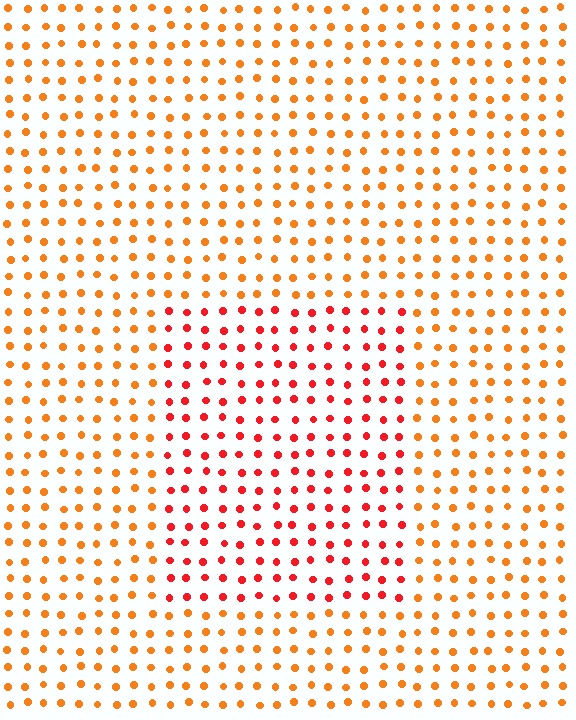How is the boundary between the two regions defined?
The boundary is defined purely by a slight shift in hue (about 31 degrees). Spacing, size, and orientation are identical on both sides.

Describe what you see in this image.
The image is filled with small orange elements in a uniform arrangement. A rectangle-shaped region is visible where the elements are tinted to a slightly different hue, forming a subtle color boundary.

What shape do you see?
I see a rectangle.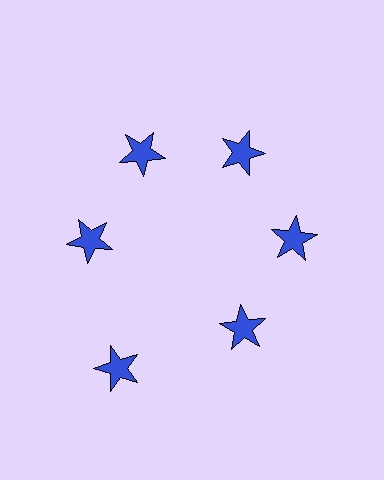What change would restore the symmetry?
The symmetry would be restored by moving it inward, back onto the ring so that all 6 stars sit at equal angles and equal distance from the center.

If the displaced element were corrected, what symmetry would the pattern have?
It would have 6-fold rotational symmetry — the pattern would map onto itself every 60 degrees.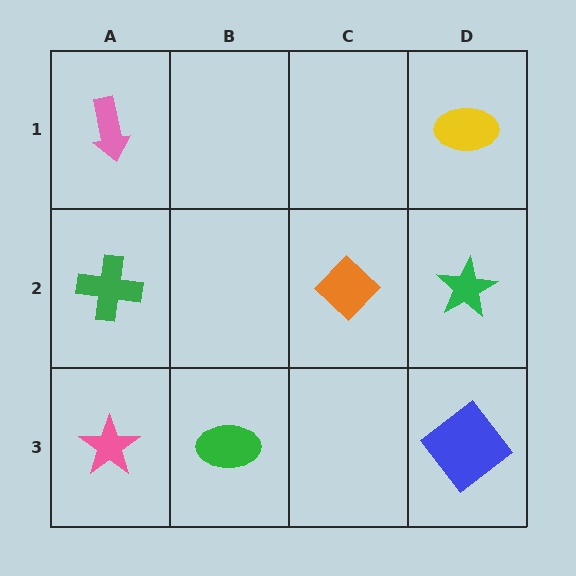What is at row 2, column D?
A green star.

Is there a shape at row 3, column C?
No, that cell is empty.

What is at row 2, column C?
An orange diamond.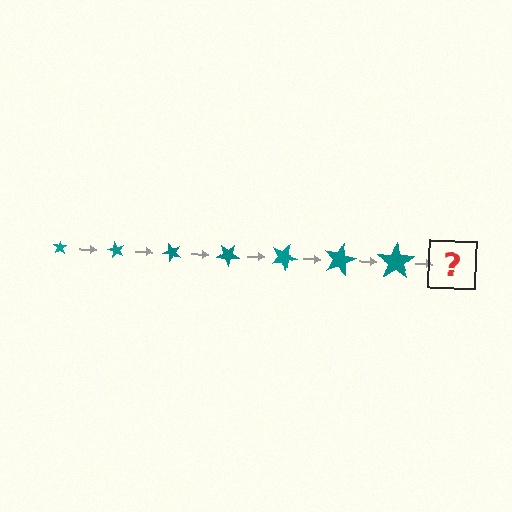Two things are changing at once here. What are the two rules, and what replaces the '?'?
The two rules are that the star grows larger each step and it rotates 60 degrees each step. The '?' should be a star, larger than the previous one and rotated 420 degrees from the start.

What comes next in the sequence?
The next element should be a star, larger than the previous one and rotated 420 degrees from the start.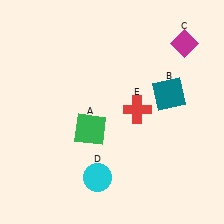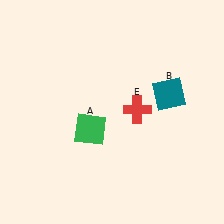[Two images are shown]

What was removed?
The cyan circle (D), the magenta diamond (C) were removed in Image 2.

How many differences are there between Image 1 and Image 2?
There are 2 differences between the two images.